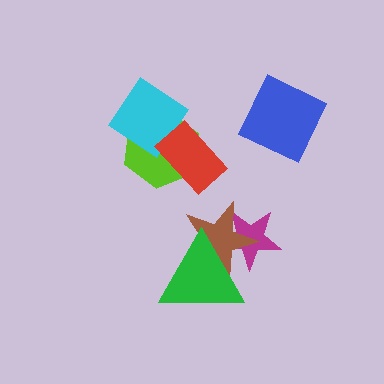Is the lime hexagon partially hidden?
Yes, it is partially covered by another shape.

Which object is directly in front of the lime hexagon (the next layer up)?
The cyan diamond is directly in front of the lime hexagon.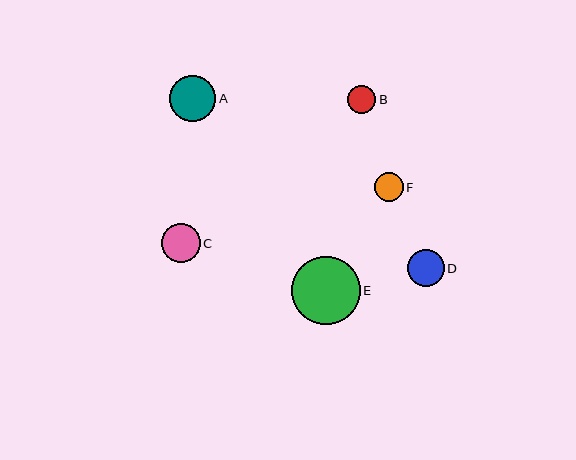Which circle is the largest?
Circle E is the largest with a size of approximately 68 pixels.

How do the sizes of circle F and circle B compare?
Circle F and circle B are approximately the same size.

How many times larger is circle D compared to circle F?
Circle D is approximately 1.3 times the size of circle F.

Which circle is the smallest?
Circle B is the smallest with a size of approximately 28 pixels.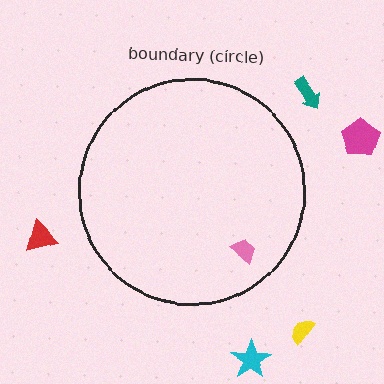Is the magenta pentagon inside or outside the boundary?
Outside.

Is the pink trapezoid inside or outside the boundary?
Inside.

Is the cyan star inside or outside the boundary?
Outside.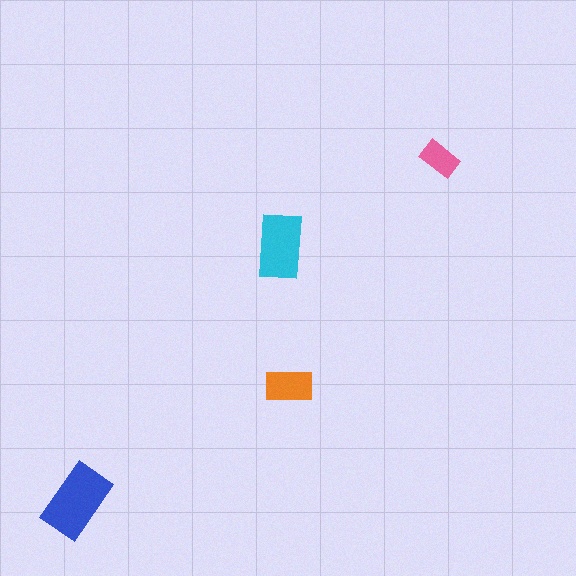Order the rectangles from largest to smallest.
the blue one, the cyan one, the orange one, the pink one.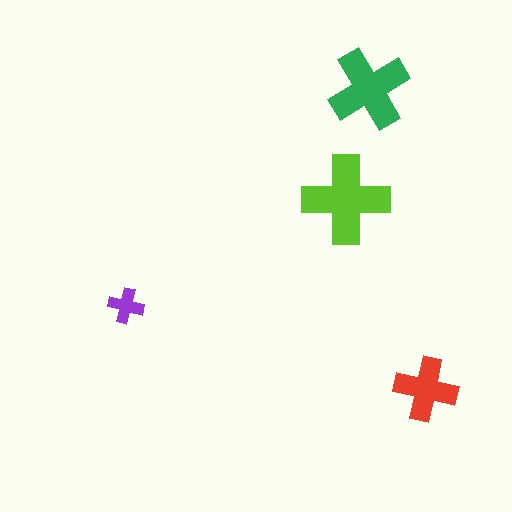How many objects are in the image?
There are 4 objects in the image.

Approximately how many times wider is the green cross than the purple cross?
About 2.5 times wider.